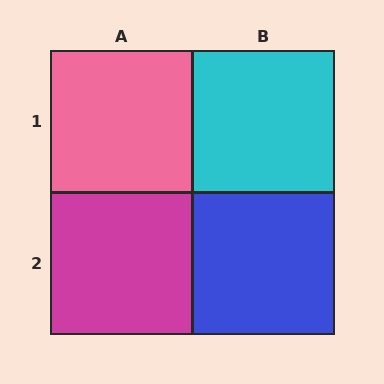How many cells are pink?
1 cell is pink.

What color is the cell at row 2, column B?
Blue.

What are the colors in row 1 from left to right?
Pink, cyan.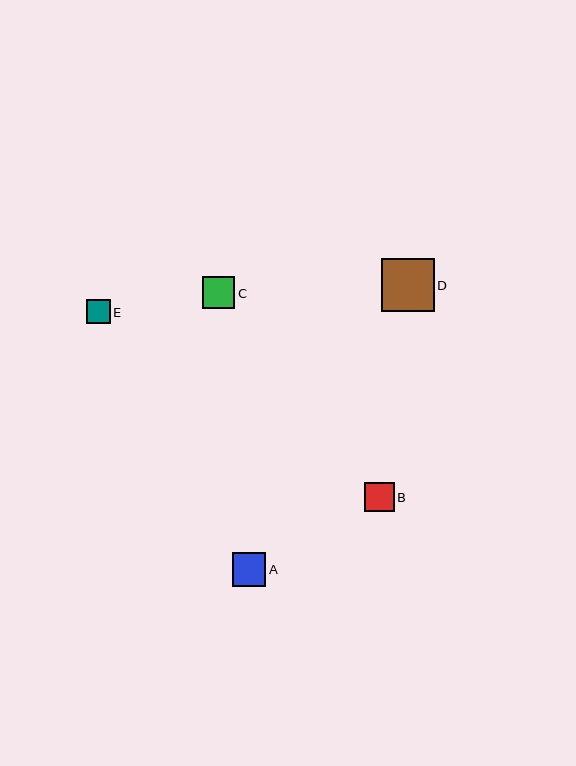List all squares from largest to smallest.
From largest to smallest: D, A, C, B, E.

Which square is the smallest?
Square E is the smallest with a size of approximately 24 pixels.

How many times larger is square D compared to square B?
Square D is approximately 1.8 times the size of square B.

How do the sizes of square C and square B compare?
Square C and square B are approximately the same size.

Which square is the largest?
Square D is the largest with a size of approximately 53 pixels.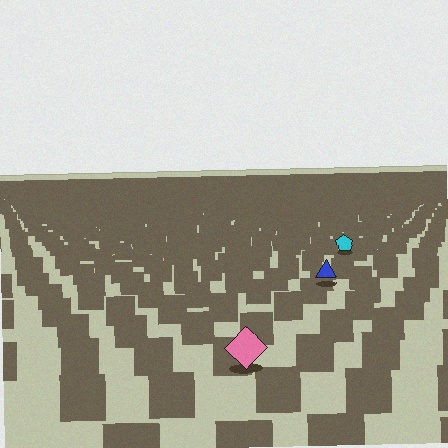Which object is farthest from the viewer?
The cyan pentagon is farthest from the viewer. It appears smaller and the ground texture around it is denser.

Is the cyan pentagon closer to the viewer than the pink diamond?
No. The pink diamond is closer — you can tell from the texture gradient: the ground texture is coarser near it.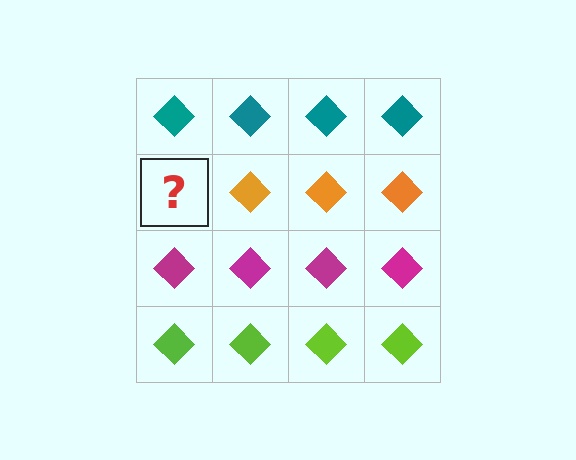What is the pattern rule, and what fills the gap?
The rule is that each row has a consistent color. The gap should be filled with an orange diamond.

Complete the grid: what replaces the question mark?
The question mark should be replaced with an orange diamond.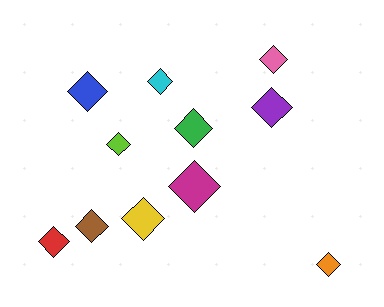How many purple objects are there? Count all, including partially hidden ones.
There is 1 purple object.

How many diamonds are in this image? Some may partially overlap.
There are 11 diamonds.